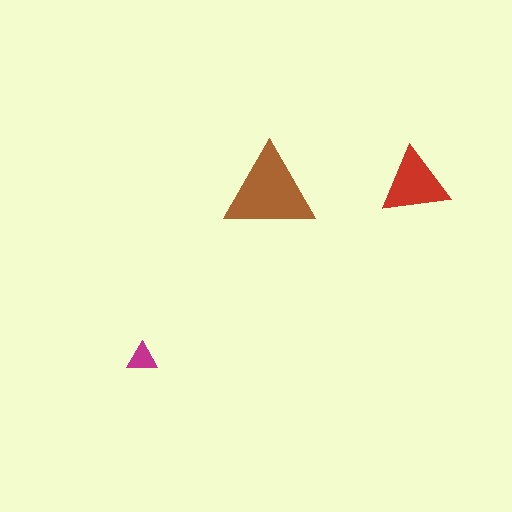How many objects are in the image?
There are 3 objects in the image.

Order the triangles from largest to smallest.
the brown one, the red one, the magenta one.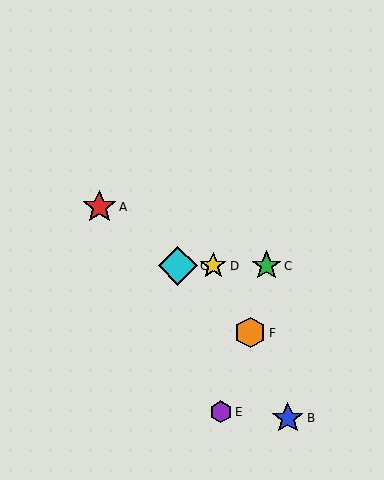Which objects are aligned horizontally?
Objects C, D, G are aligned horizontally.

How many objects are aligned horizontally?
3 objects (C, D, G) are aligned horizontally.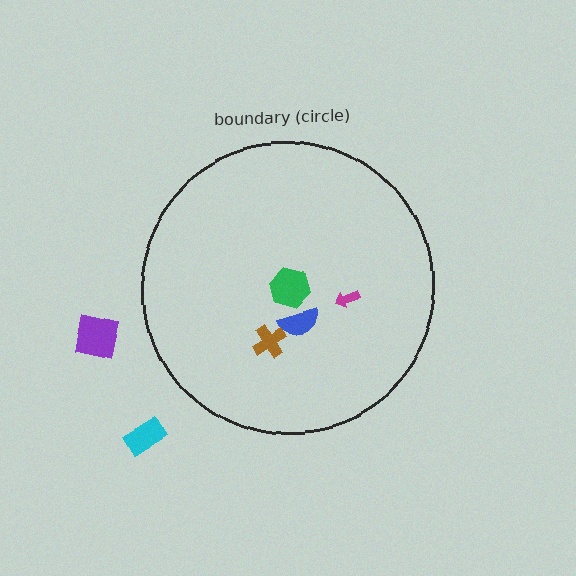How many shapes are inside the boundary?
4 inside, 2 outside.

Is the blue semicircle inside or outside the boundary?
Inside.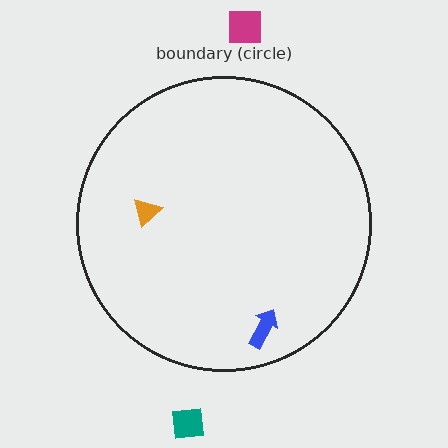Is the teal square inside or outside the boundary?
Outside.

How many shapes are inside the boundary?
2 inside, 2 outside.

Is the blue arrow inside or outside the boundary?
Inside.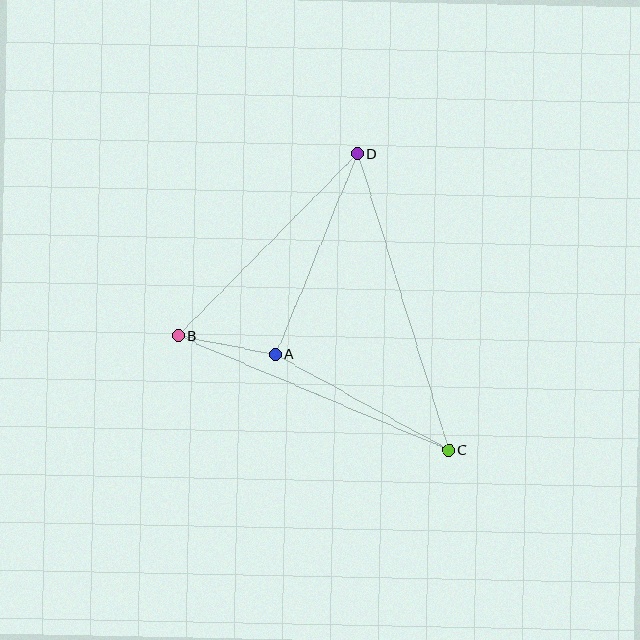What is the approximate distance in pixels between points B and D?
The distance between B and D is approximately 256 pixels.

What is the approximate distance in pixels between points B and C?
The distance between B and C is approximately 294 pixels.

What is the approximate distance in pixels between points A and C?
The distance between A and C is approximately 198 pixels.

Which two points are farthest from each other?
Points C and D are farthest from each other.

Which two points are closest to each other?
Points A and B are closest to each other.